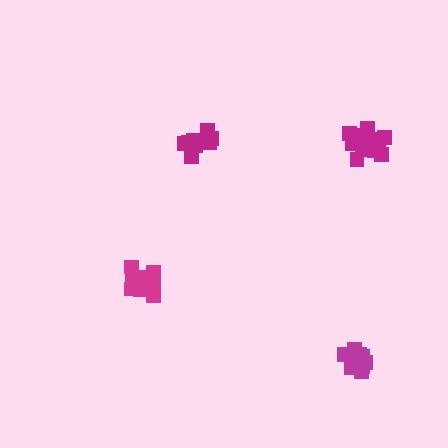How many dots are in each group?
Group 1: 10 dots, Group 2: 10 dots, Group 3: 15 dots, Group 4: 14 dots (49 total).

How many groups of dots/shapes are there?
There are 4 groups.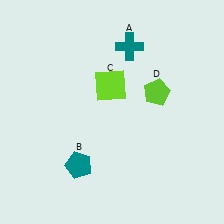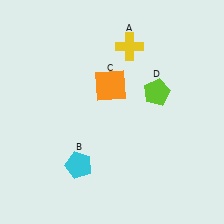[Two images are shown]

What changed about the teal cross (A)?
In Image 1, A is teal. In Image 2, it changed to yellow.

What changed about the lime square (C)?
In Image 1, C is lime. In Image 2, it changed to orange.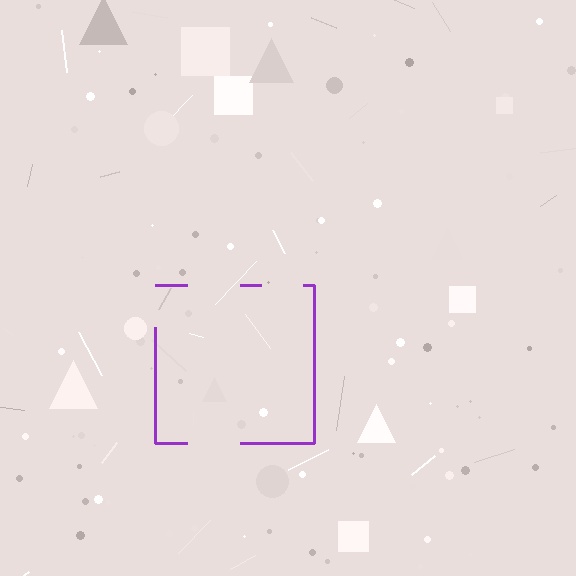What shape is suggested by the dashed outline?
The dashed outline suggests a square.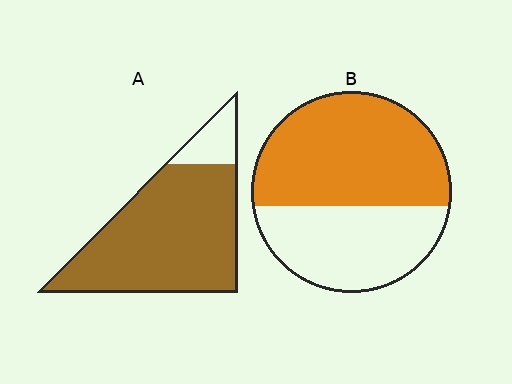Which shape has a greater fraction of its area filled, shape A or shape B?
Shape A.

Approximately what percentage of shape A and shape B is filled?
A is approximately 85% and B is approximately 60%.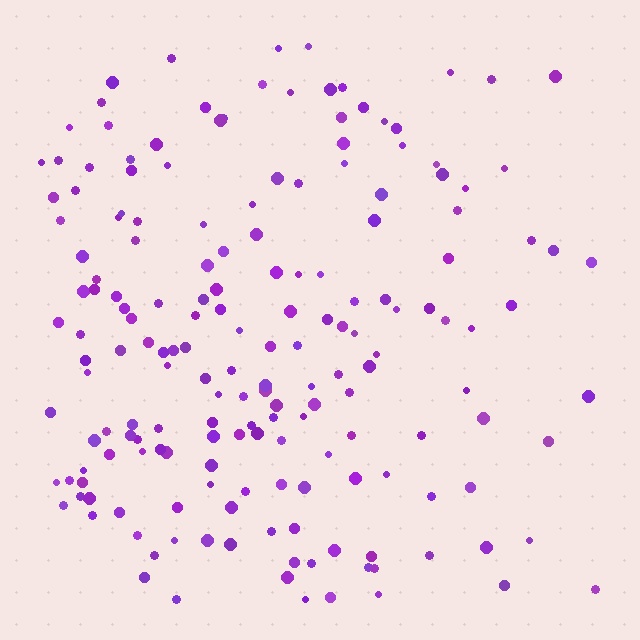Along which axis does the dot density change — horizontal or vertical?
Horizontal.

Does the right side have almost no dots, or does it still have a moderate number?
Still a moderate number, just noticeably fewer than the left.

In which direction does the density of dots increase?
From right to left, with the left side densest.